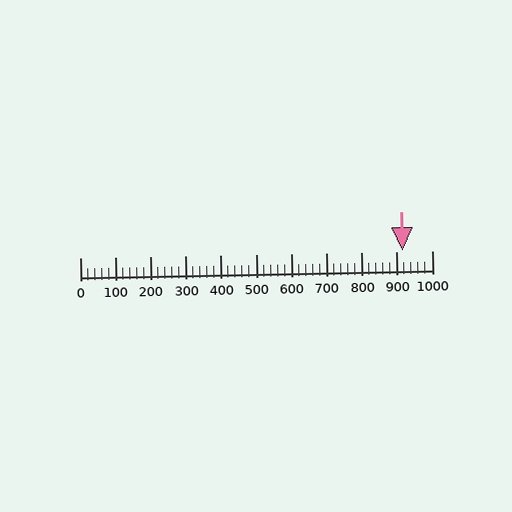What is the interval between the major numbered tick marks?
The major tick marks are spaced 100 units apart.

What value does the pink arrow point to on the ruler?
The pink arrow points to approximately 917.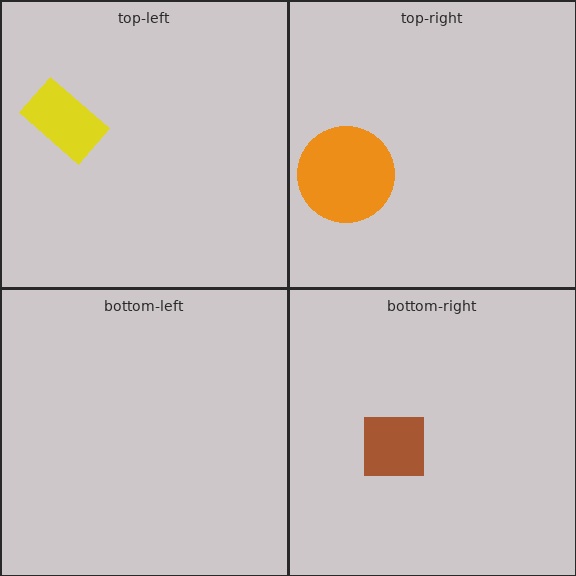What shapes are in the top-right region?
The orange circle.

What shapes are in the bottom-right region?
The brown square.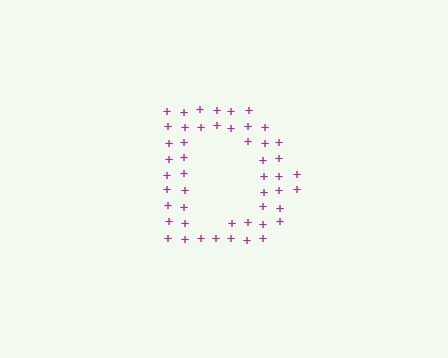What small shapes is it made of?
It is made of small plus signs.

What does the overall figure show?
The overall figure shows the letter D.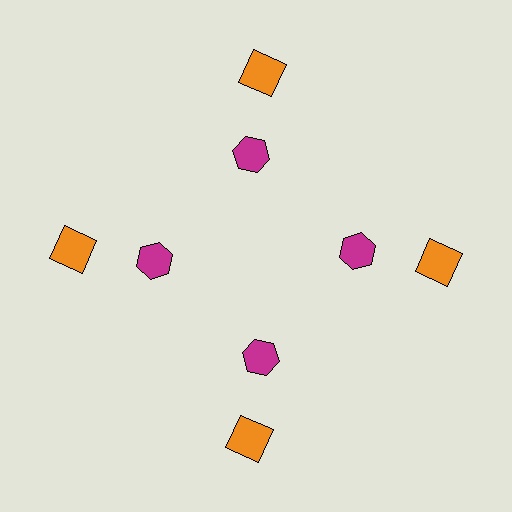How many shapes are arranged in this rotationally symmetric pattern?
There are 8 shapes, arranged in 4 groups of 2.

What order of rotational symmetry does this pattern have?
This pattern has 4-fold rotational symmetry.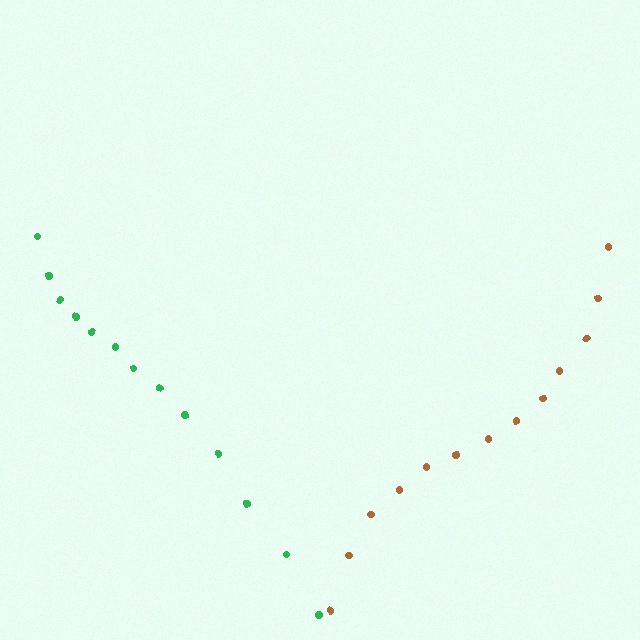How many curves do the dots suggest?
There are 2 distinct paths.